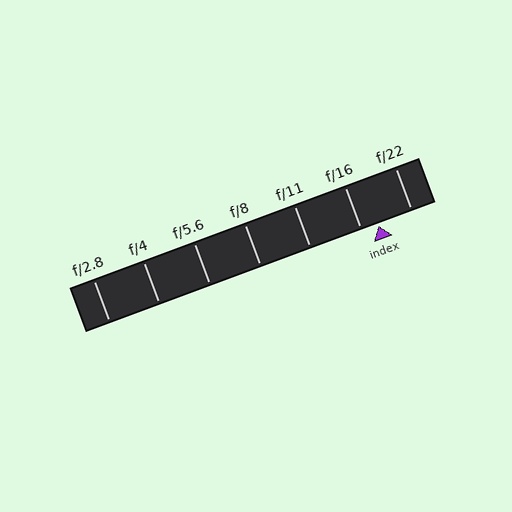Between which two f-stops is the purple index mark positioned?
The index mark is between f/16 and f/22.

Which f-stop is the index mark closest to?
The index mark is closest to f/16.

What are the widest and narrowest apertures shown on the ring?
The widest aperture shown is f/2.8 and the narrowest is f/22.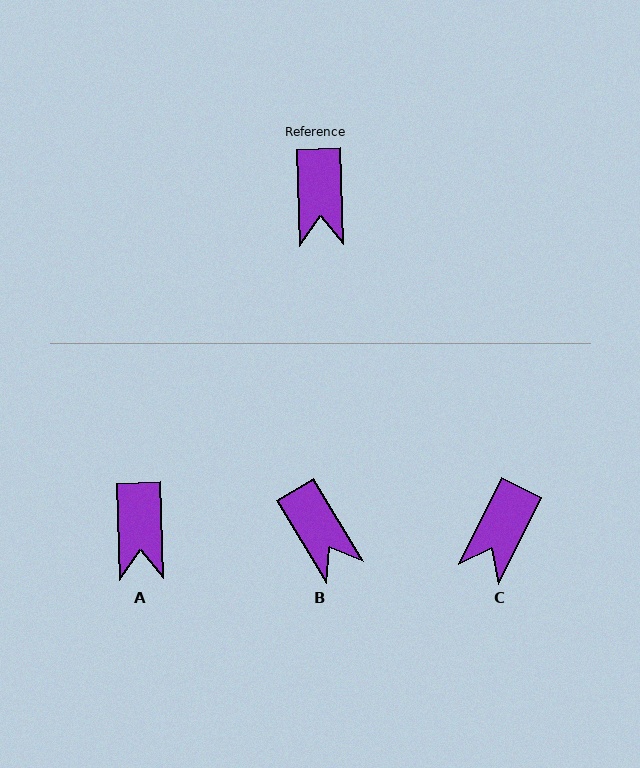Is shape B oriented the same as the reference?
No, it is off by about 29 degrees.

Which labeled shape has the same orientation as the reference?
A.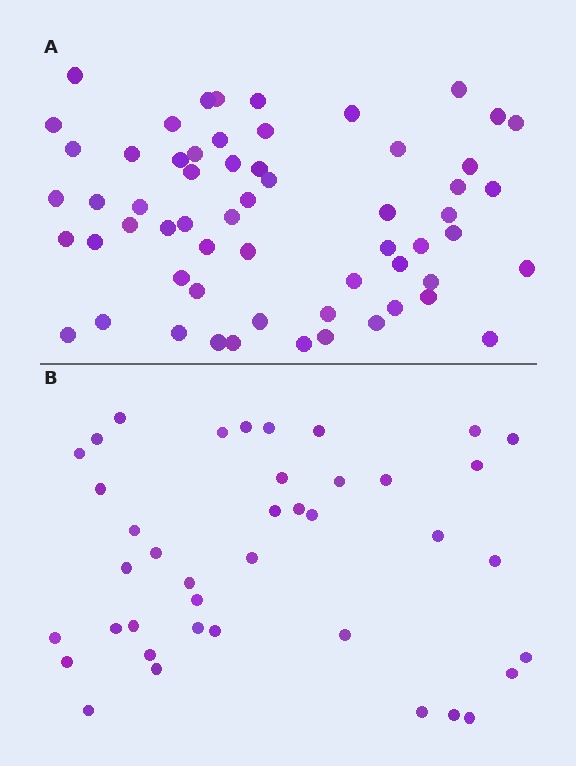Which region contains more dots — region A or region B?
Region A (the top region) has more dots.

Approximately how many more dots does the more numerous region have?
Region A has approximately 20 more dots than region B.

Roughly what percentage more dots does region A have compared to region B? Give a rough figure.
About 50% more.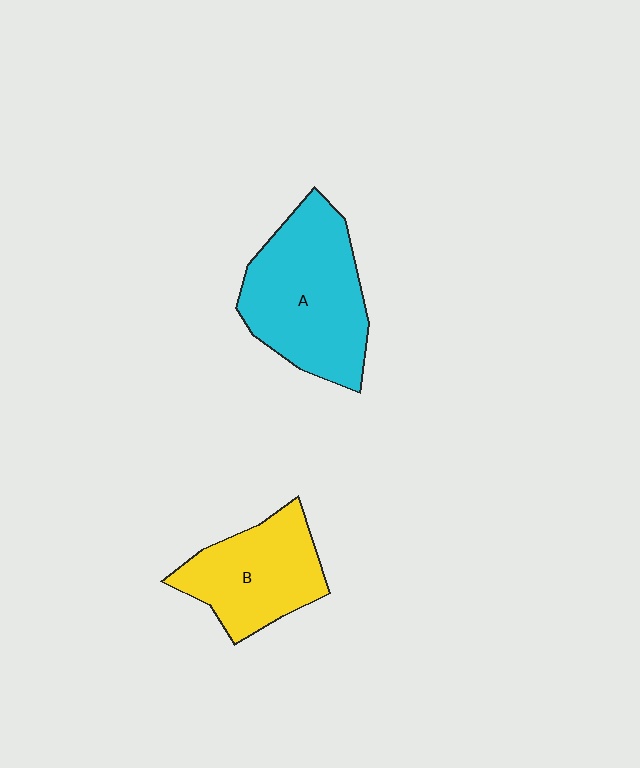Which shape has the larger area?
Shape A (cyan).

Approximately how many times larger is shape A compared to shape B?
Approximately 1.4 times.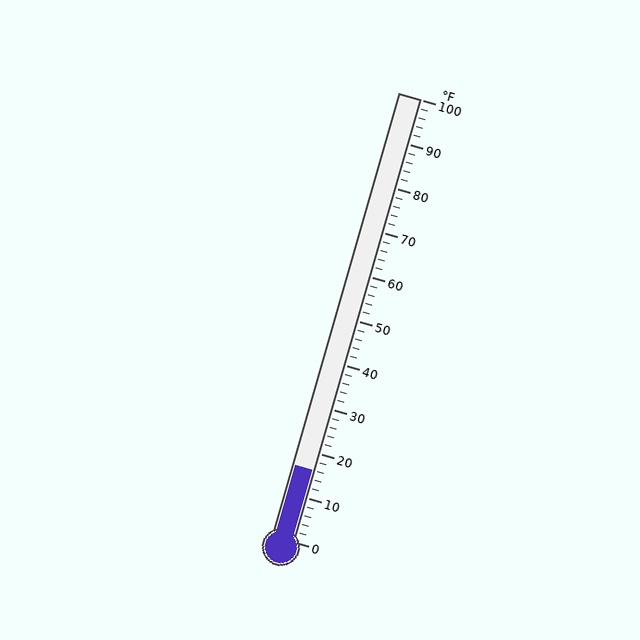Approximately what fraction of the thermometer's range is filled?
The thermometer is filled to approximately 15% of its range.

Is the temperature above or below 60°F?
The temperature is below 60°F.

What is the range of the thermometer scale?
The thermometer scale ranges from 0°F to 100°F.